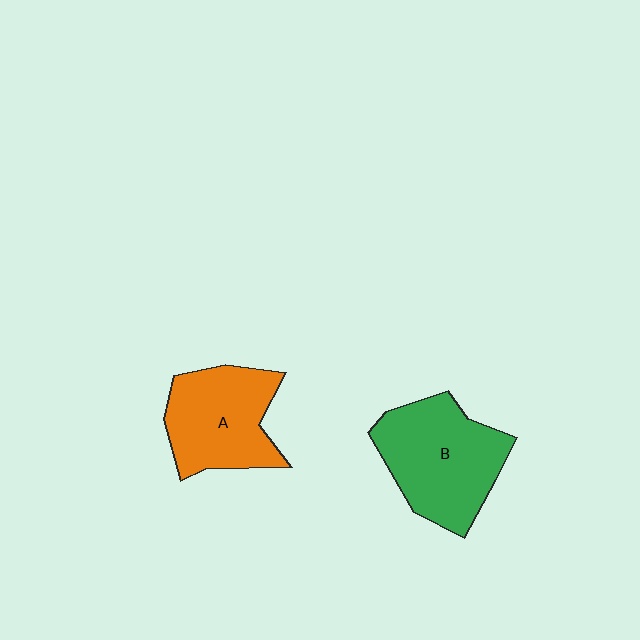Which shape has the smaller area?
Shape A (orange).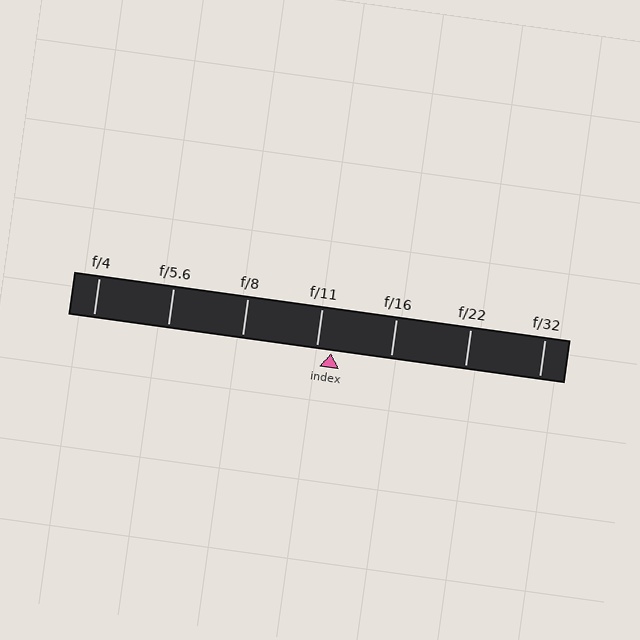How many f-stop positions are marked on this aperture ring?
There are 7 f-stop positions marked.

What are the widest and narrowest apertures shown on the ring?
The widest aperture shown is f/4 and the narrowest is f/32.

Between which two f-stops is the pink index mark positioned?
The index mark is between f/11 and f/16.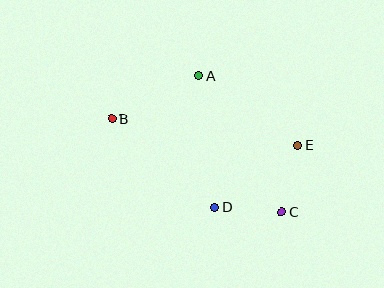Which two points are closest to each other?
Points C and D are closest to each other.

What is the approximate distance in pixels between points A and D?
The distance between A and D is approximately 133 pixels.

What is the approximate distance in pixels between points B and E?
The distance between B and E is approximately 188 pixels.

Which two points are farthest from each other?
Points B and C are farthest from each other.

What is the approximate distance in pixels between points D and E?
The distance between D and E is approximately 103 pixels.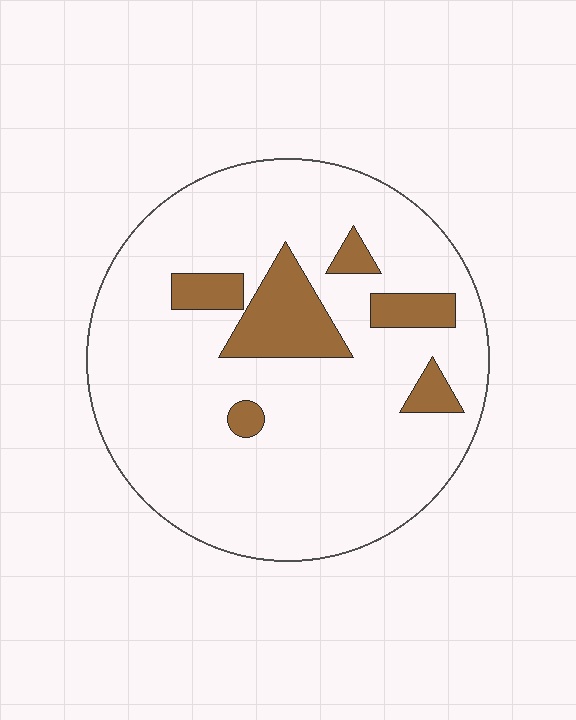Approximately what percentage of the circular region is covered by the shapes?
Approximately 15%.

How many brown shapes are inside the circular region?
6.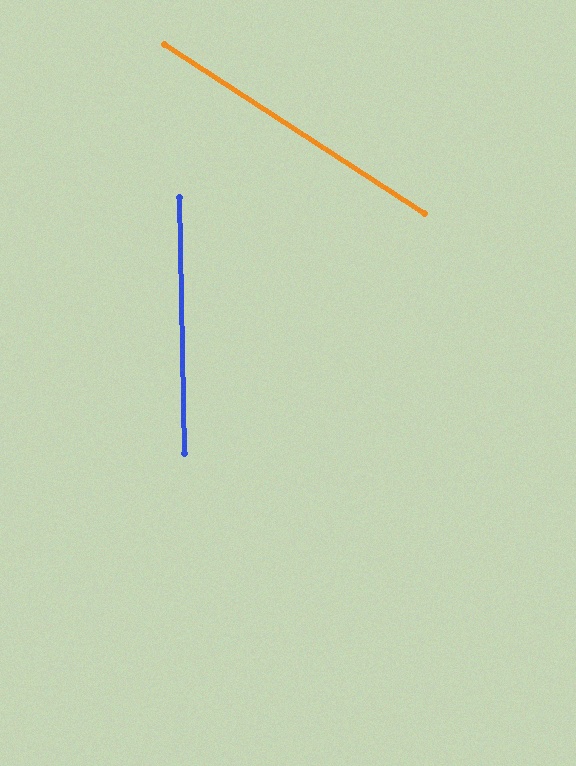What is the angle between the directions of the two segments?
Approximately 56 degrees.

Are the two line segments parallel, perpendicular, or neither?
Neither parallel nor perpendicular — they differ by about 56°.